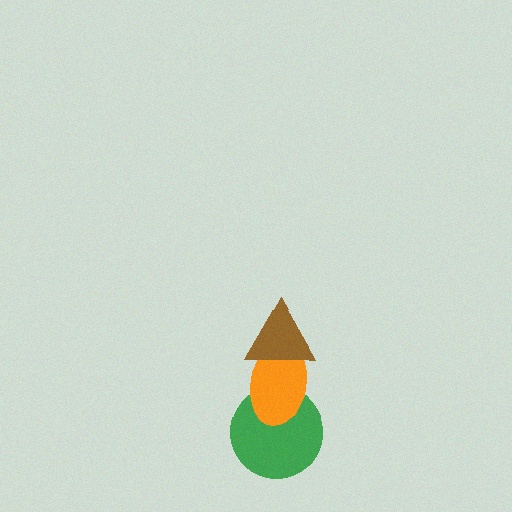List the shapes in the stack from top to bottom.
From top to bottom: the brown triangle, the orange ellipse, the green circle.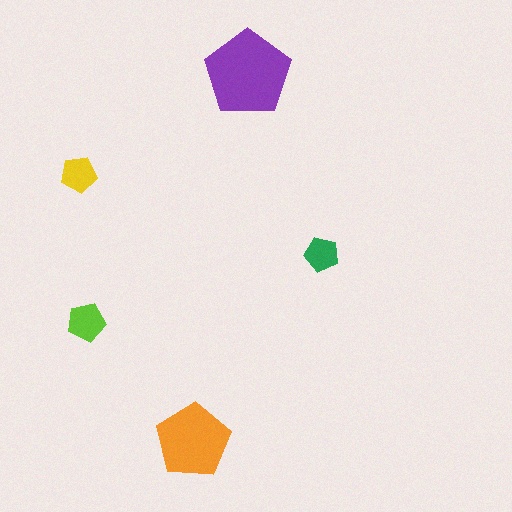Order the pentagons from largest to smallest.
the purple one, the orange one, the lime one, the yellow one, the green one.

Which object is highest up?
The purple pentagon is topmost.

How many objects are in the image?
There are 5 objects in the image.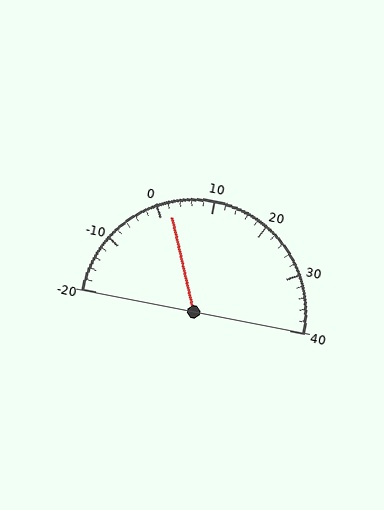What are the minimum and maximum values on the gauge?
The gauge ranges from -20 to 40.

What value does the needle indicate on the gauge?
The needle indicates approximately 2.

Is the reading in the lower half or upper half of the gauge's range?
The reading is in the lower half of the range (-20 to 40).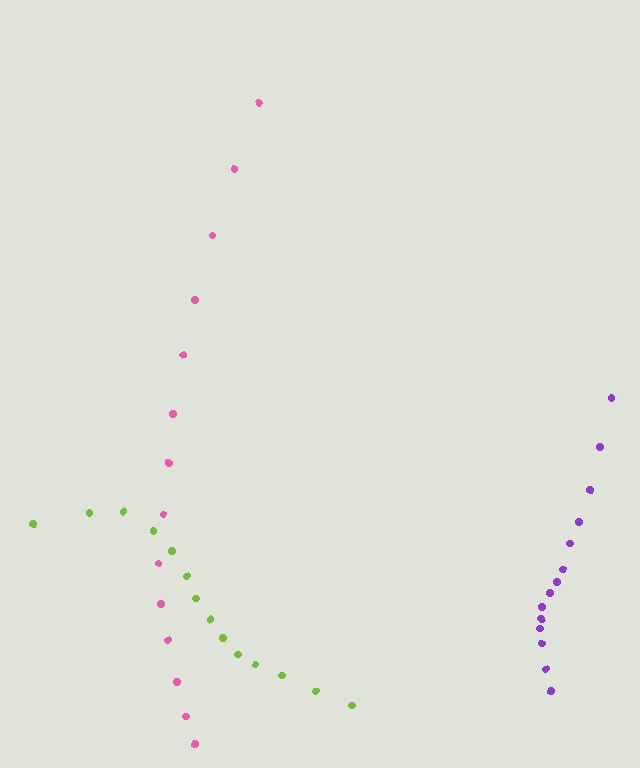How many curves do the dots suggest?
There are 3 distinct paths.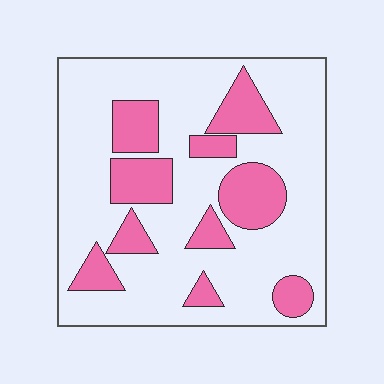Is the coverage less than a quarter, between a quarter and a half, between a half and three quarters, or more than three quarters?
Between a quarter and a half.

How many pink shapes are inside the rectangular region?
10.